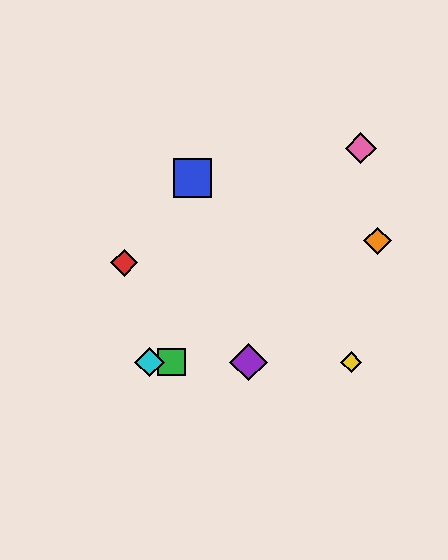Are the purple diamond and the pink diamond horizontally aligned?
No, the purple diamond is at y≈362 and the pink diamond is at y≈148.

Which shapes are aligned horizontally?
The green square, the yellow diamond, the purple diamond, the cyan diamond are aligned horizontally.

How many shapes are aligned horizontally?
4 shapes (the green square, the yellow diamond, the purple diamond, the cyan diamond) are aligned horizontally.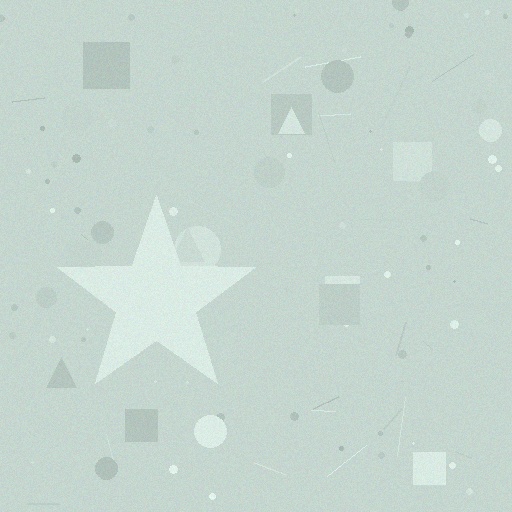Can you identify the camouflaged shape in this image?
The camouflaged shape is a star.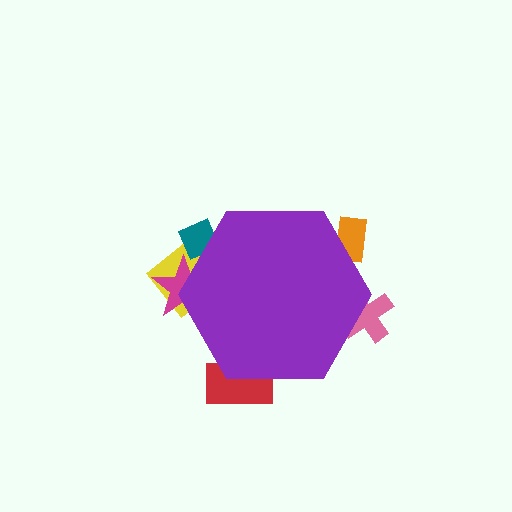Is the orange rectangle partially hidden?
Yes, the orange rectangle is partially hidden behind the purple hexagon.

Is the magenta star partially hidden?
Yes, the magenta star is partially hidden behind the purple hexagon.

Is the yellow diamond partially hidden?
Yes, the yellow diamond is partially hidden behind the purple hexagon.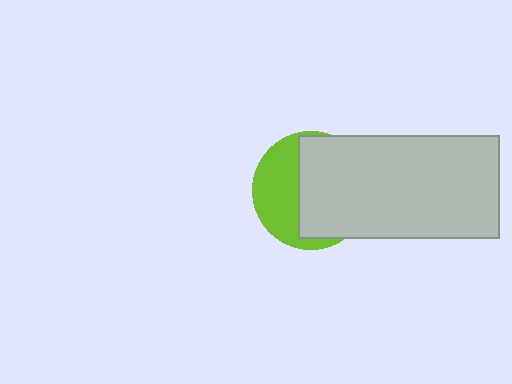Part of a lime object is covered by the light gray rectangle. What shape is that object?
It is a circle.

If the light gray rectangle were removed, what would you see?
You would see the complete lime circle.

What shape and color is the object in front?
The object in front is a light gray rectangle.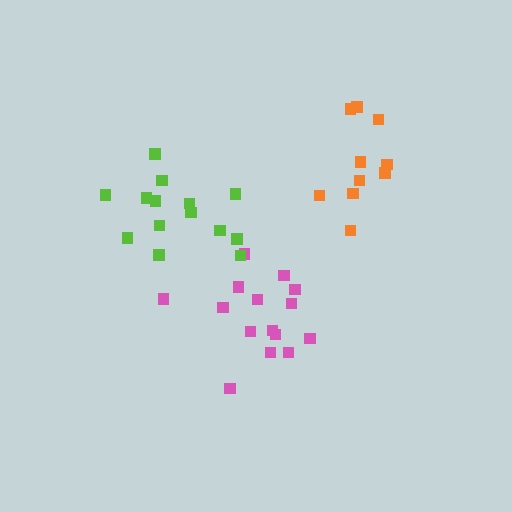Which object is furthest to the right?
The orange cluster is rightmost.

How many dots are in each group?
Group 1: 15 dots, Group 2: 14 dots, Group 3: 10 dots (39 total).